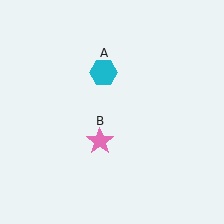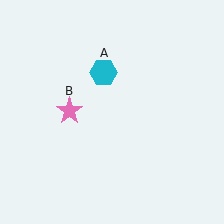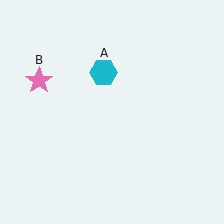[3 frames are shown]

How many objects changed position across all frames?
1 object changed position: pink star (object B).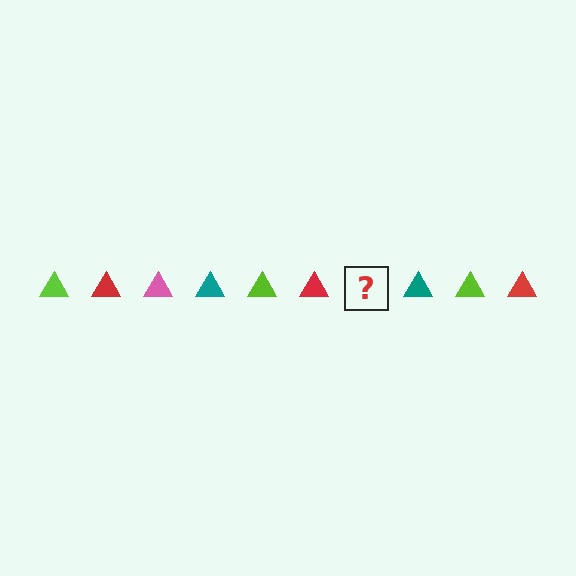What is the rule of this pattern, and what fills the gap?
The rule is that the pattern cycles through lime, red, pink, teal triangles. The gap should be filled with a pink triangle.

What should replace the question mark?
The question mark should be replaced with a pink triangle.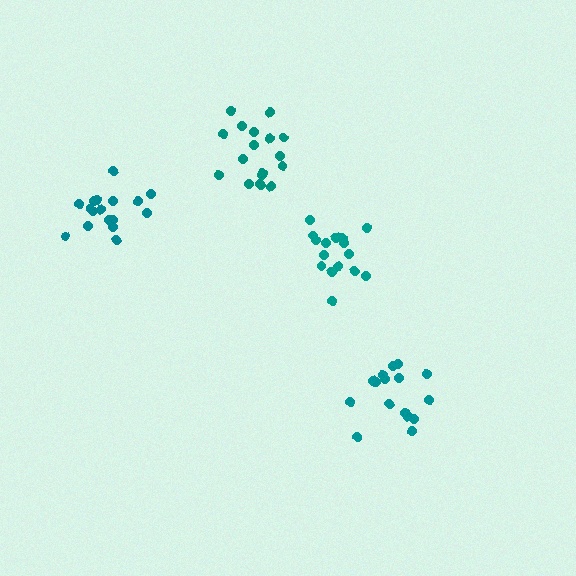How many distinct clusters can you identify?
There are 4 distinct clusters.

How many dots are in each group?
Group 1: 18 dots, Group 2: 16 dots, Group 3: 17 dots, Group 4: 17 dots (68 total).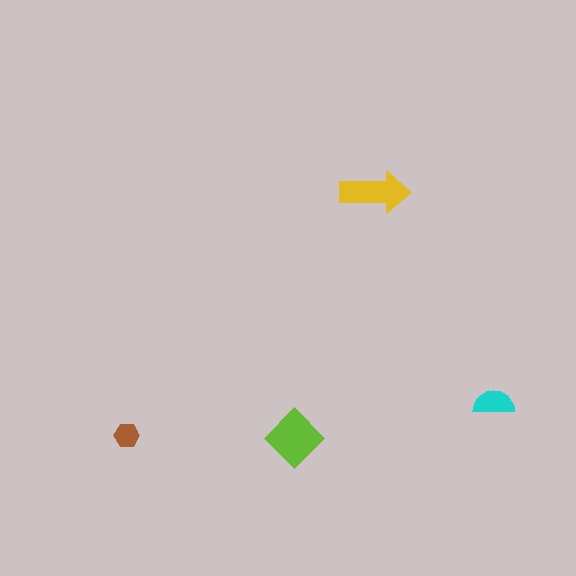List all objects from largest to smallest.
The lime diamond, the yellow arrow, the cyan semicircle, the brown hexagon.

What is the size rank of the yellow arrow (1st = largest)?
2nd.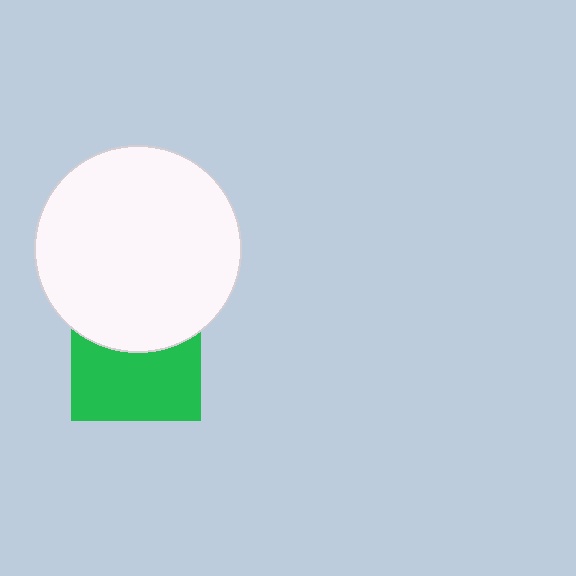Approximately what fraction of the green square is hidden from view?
Roughly 42% of the green square is hidden behind the white circle.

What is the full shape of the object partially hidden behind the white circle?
The partially hidden object is a green square.